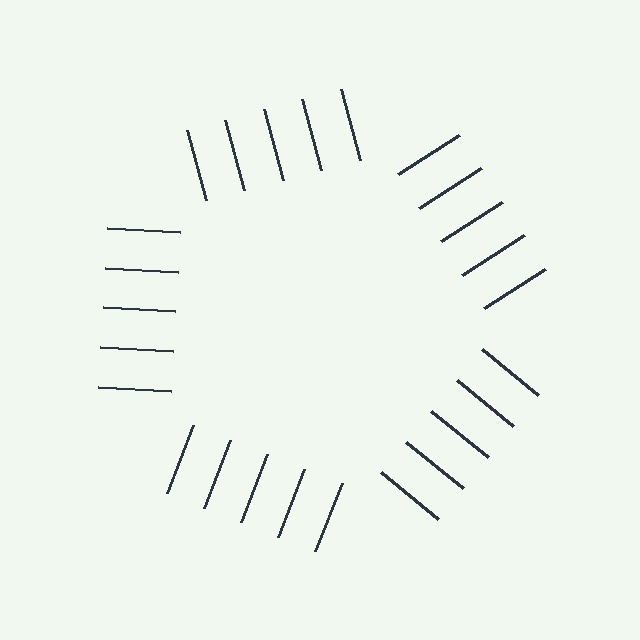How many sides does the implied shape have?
5 sides — the line-ends trace a pentagon.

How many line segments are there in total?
25 — 5 along each of the 5 edges.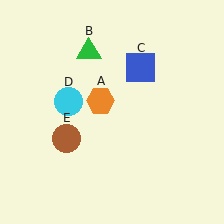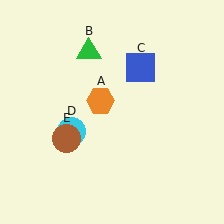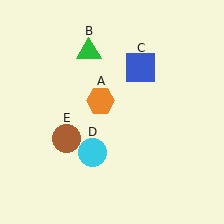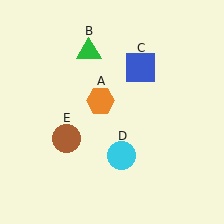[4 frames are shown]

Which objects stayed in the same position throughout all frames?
Orange hexagon (object A) and green triangle (object B) and blue square (object C) and brown circle (object E) remained stationary.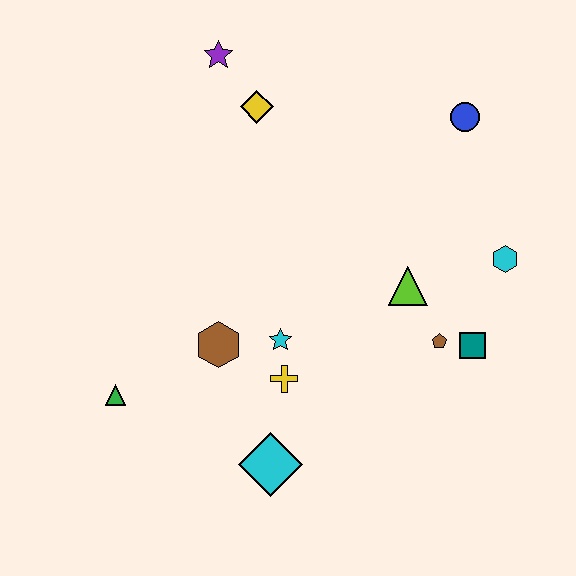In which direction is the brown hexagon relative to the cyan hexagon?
The brown hexagon is to the left of the cyan hexagon.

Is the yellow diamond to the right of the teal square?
No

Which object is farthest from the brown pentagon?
The purple star is farthest from the brown pentagon.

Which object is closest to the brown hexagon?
The cyan star is closest to the brown hexagon.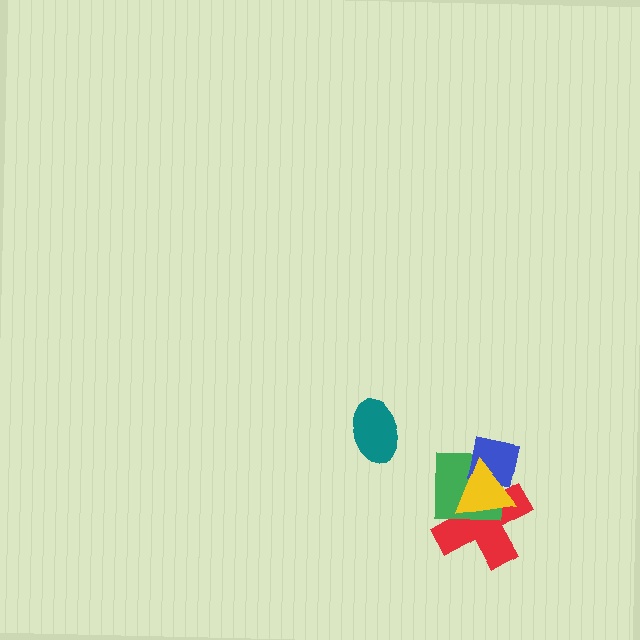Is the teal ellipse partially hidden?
No, no other shape covers it.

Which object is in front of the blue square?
The yellow triangle is in front of the blue square.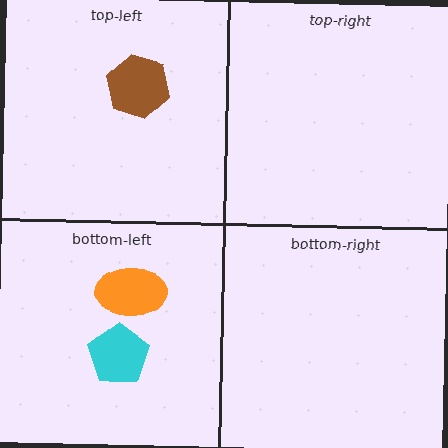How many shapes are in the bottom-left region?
2.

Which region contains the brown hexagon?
The top-left region.